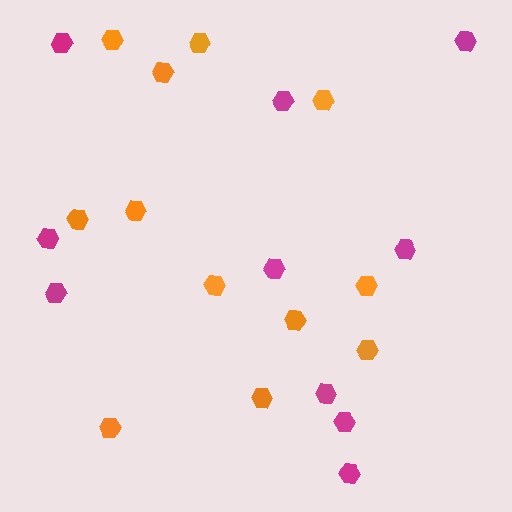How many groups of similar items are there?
There are 2 groups: one group of orange hexagons (12) and one group of magenta hexagons (10).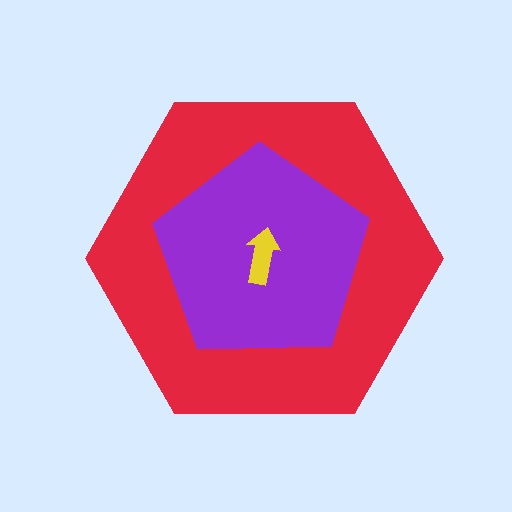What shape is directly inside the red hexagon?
The purple pentagon.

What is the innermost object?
The yellow arrow.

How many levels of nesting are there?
3.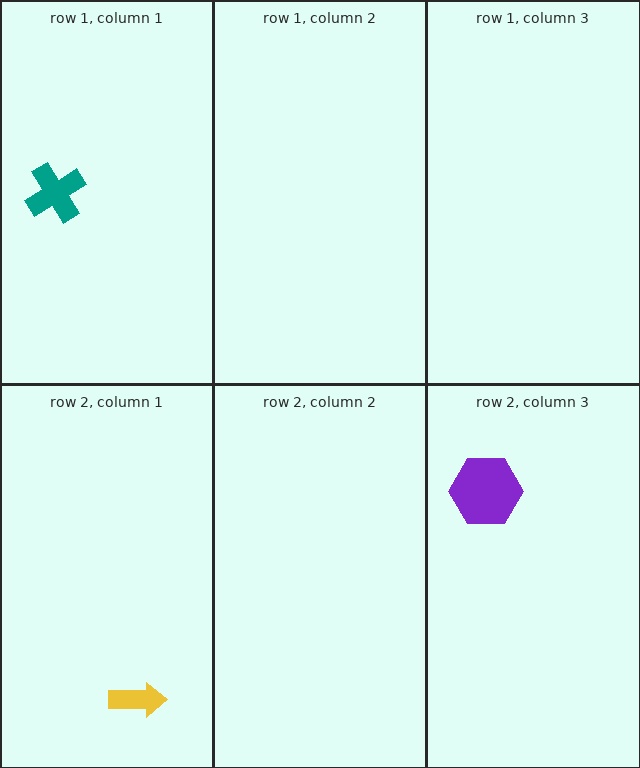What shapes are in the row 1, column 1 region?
The teal cross.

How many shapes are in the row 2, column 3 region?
1.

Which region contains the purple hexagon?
The row 2, column 3 region.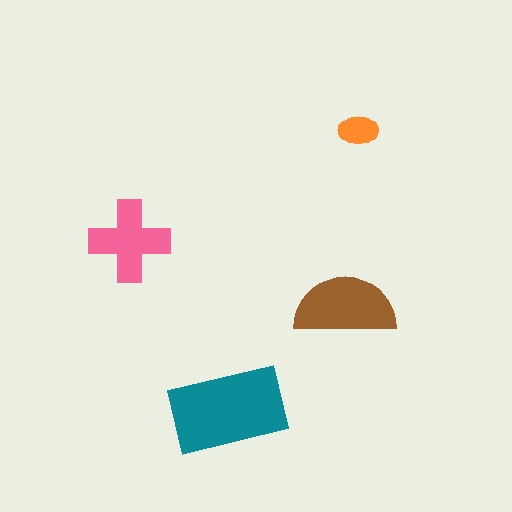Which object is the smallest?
The orange ellipse.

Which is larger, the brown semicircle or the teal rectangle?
The teal rectangle.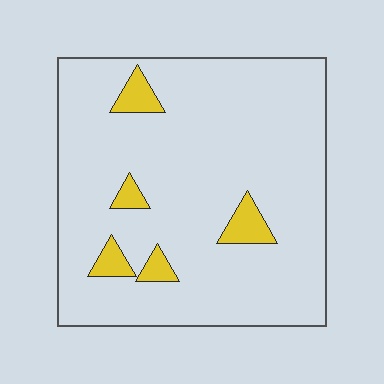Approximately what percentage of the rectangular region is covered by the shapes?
Approximately 10%.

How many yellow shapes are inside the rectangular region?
5.